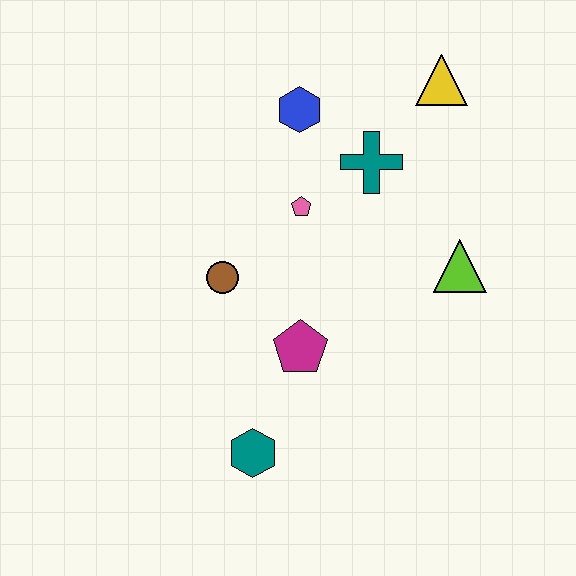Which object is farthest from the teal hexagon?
The yellow triangle is farthest from the teal hexagon.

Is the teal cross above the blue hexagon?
No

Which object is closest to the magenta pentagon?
The brown circle is closest to the magenta pentagon.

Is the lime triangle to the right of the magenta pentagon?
Yes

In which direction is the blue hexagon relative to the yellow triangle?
The blue hexagon is to the left of the yellow triangle.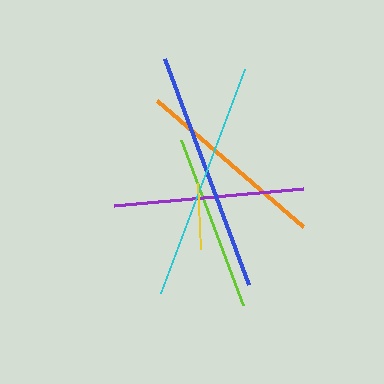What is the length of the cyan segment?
The cyan segment is approximately 239 pixels long.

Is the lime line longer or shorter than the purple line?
The purple line is longer than the lime line.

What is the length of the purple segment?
The purple segment is approximately 189 pixels long.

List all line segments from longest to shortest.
From longest to shortest: blue, cyan, orange, purple, lime, yellow.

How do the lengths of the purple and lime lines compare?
The purple and lime lines are approximately the same length.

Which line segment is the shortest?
The yellow line is the shortest at approximately 66 pixels.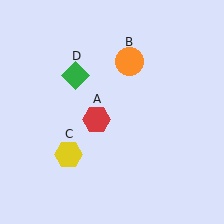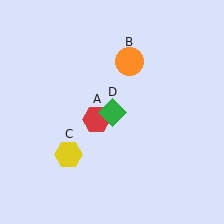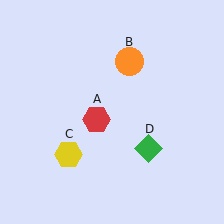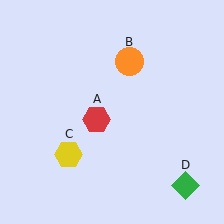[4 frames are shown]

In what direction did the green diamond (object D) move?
The green diamond (object D) moved down and to the right.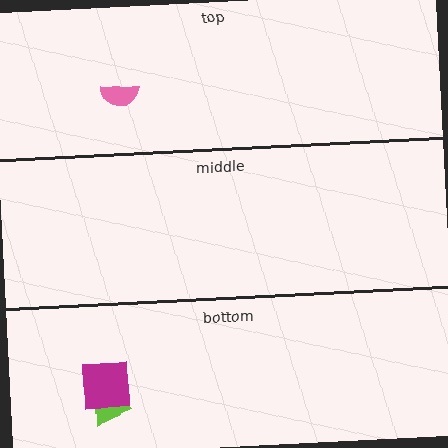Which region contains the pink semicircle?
The top region.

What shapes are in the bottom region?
The lime trapezoid, the magenta square.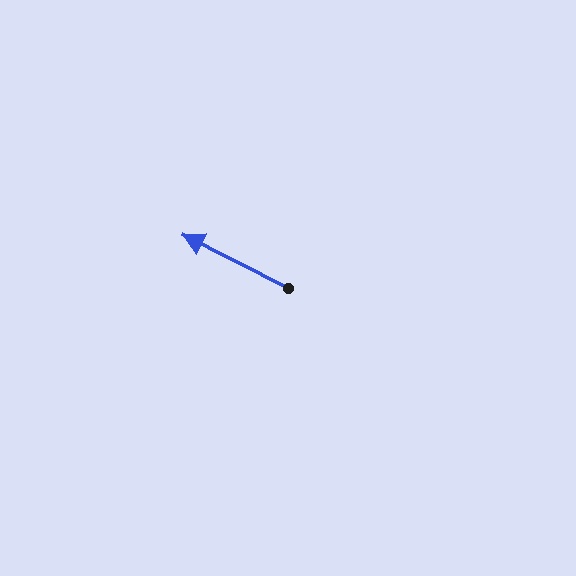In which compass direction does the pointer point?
Northwest.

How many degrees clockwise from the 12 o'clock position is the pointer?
Approximately 297 degrees.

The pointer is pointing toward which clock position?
Roughly 10 o'clock.